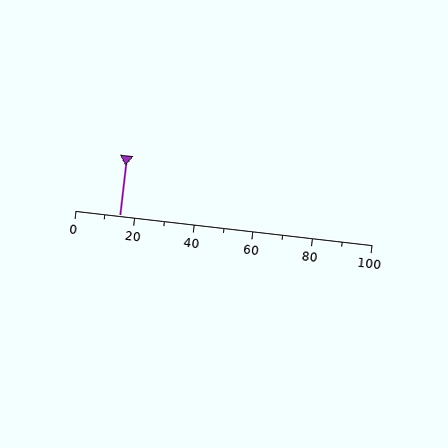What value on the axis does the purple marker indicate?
The marker indicates approximately 15.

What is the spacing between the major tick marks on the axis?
The major ticks are spaced 20 apart.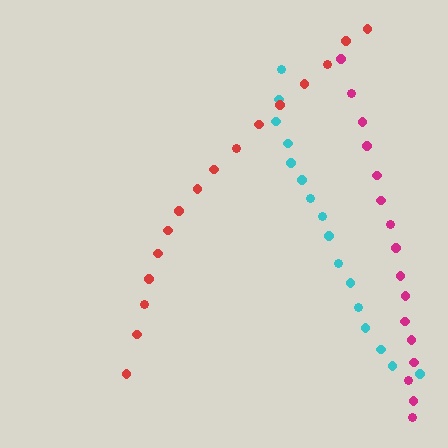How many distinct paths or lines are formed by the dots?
There are 3 distinct paths.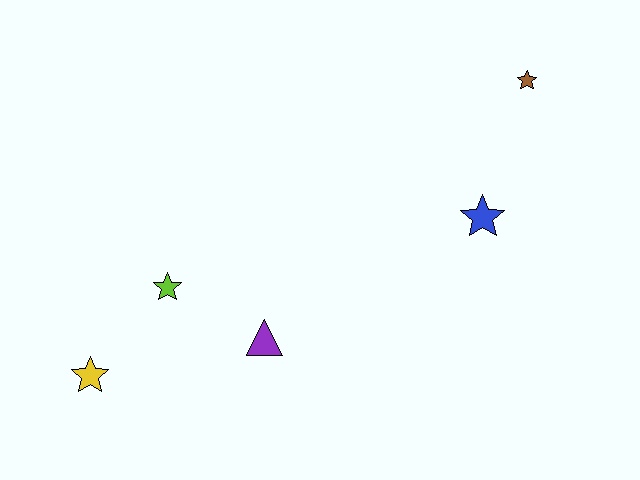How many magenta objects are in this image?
There are no magenta objects.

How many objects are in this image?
There are 5 objects.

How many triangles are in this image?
There is 1 triangle.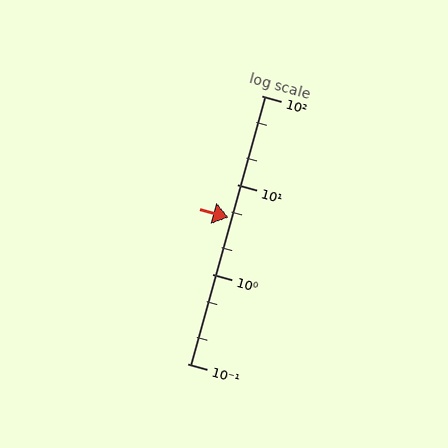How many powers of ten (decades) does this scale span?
The scale spans 3 decades, from 0.1 to 100.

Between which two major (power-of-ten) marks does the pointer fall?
The pointer is between 1 and 10.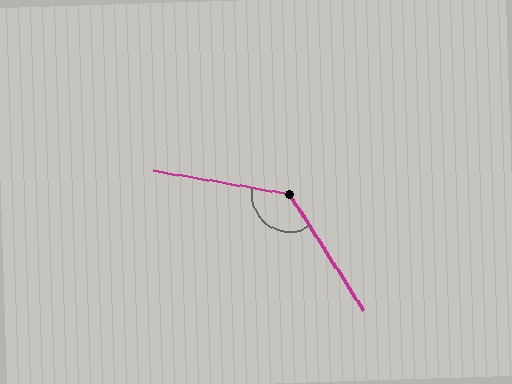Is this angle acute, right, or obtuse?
It is obtuse.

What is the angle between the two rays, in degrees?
Approximately 132 degrees.